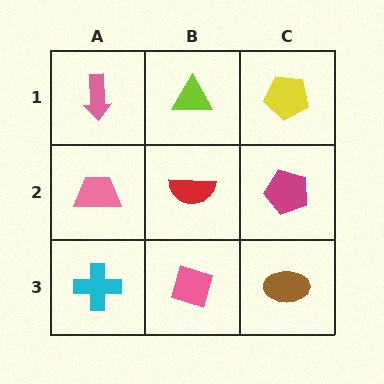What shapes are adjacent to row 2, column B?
A lime triangle (row 1, column B), a pink diamond (row 3, column B), a pink trapezoid (row 2, column A), a magenta pentagon (row 2, column C).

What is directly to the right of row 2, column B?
A magenta pentagon.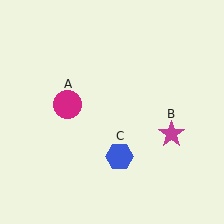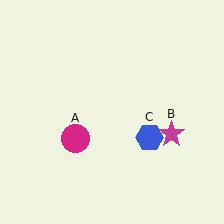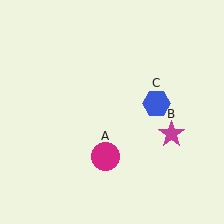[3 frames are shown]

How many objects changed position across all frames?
2 objects changed position: magenta circle (object A), blue hexagon (object C).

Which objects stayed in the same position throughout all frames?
Magenta star (object B) remained stationary.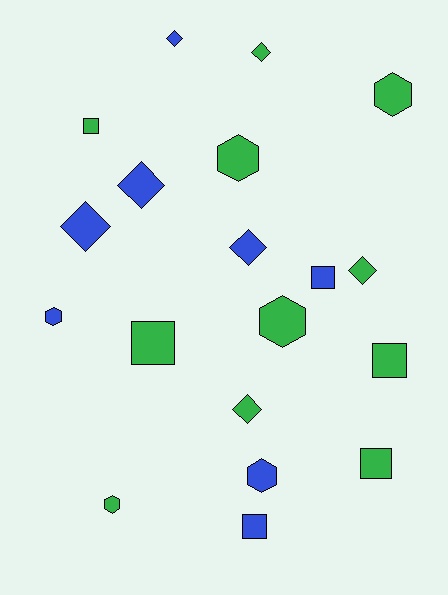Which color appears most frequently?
Green, with 11 objects.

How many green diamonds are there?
There are 3 green diamonds.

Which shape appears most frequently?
Diamond, with 7 objects.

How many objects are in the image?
There are 19 objects.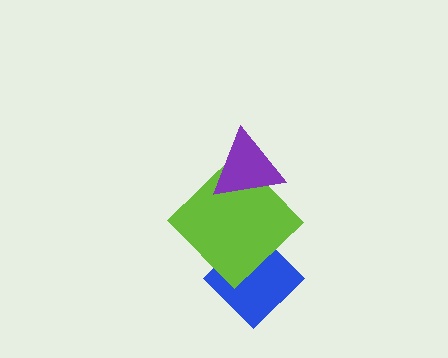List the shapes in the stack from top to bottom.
From top to bottom: the purple triangle, the lime diamond, the blue diamond.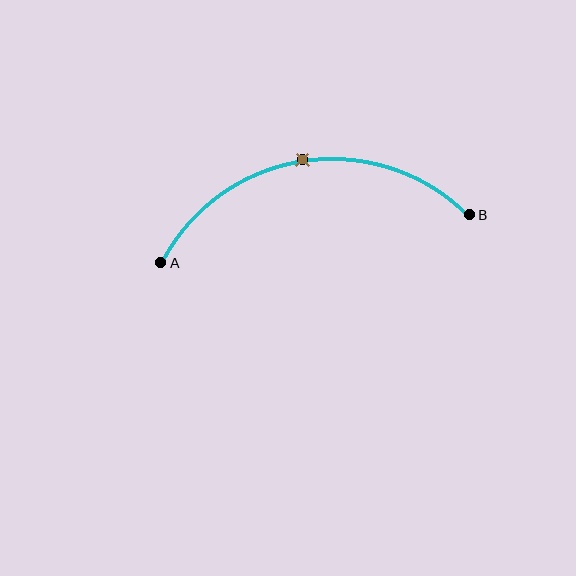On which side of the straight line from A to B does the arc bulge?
The arc bulges above the straight line connecting A and B.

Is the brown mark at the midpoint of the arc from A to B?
Yes. The brown mark lies on the arc at equal arc-length from both A and B — it is the arc midpoint.